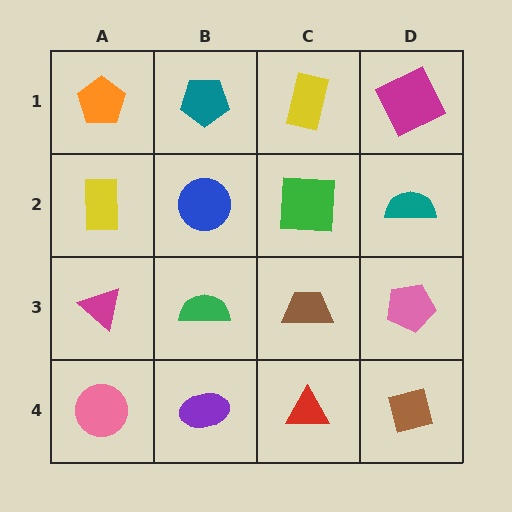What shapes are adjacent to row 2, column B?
A teal pentagon (row 1, column B), a green semicircle (row 3, column B), a yellow rectangle (row 2, column A), a green square (row 2, column C).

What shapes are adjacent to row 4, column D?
A pink pentagon (row 3, column D), a red triangle (row 4, column C).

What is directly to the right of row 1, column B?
A yellow rectangle.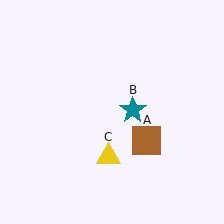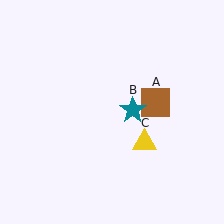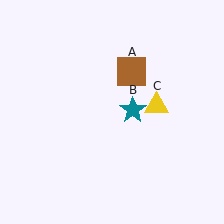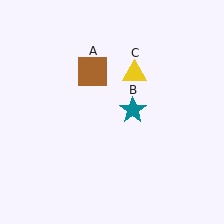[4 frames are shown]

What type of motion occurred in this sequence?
The brown square (object A), yellow triangle (object C) rotated counterclockwise around the center of the scene.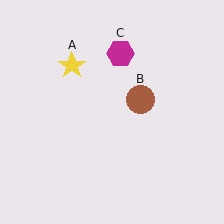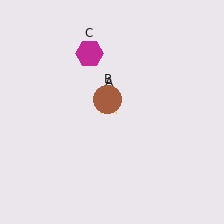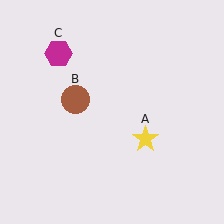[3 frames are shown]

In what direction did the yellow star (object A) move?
The yellow star (object A) moved down and to the right.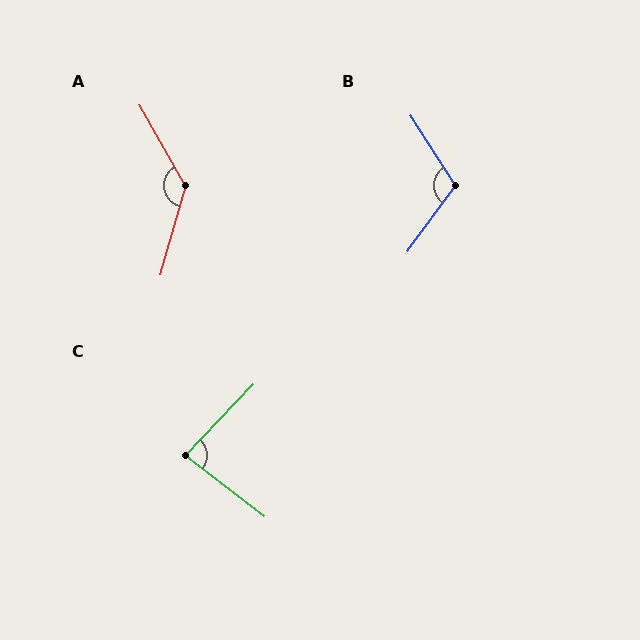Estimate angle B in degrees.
Approximately 111 degrees.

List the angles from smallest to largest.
C (84°), B (111°), A (135°).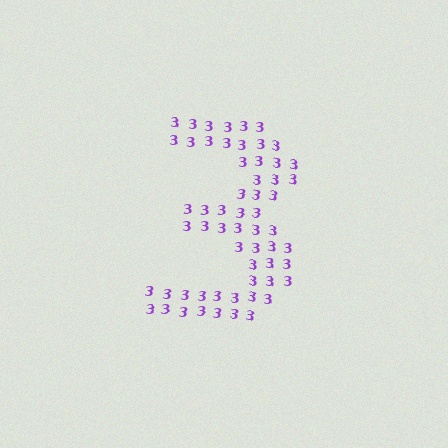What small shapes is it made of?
It is made of small digit 3's.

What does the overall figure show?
The overall figure shows the digit 3.